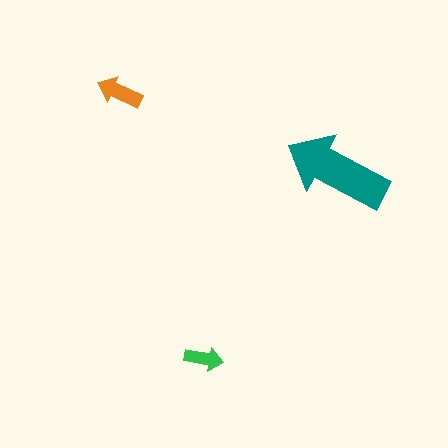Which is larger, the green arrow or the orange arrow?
The orange one.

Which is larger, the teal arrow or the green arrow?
The teal one.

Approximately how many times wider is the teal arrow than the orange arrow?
About 2.5 times wider.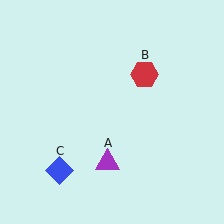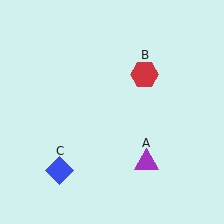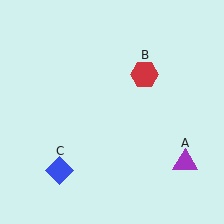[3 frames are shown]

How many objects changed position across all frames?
1 object changed position: purple triangle (object A).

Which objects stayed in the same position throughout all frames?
Red hexagon (object B) and blue diamond (object C) remained stationary.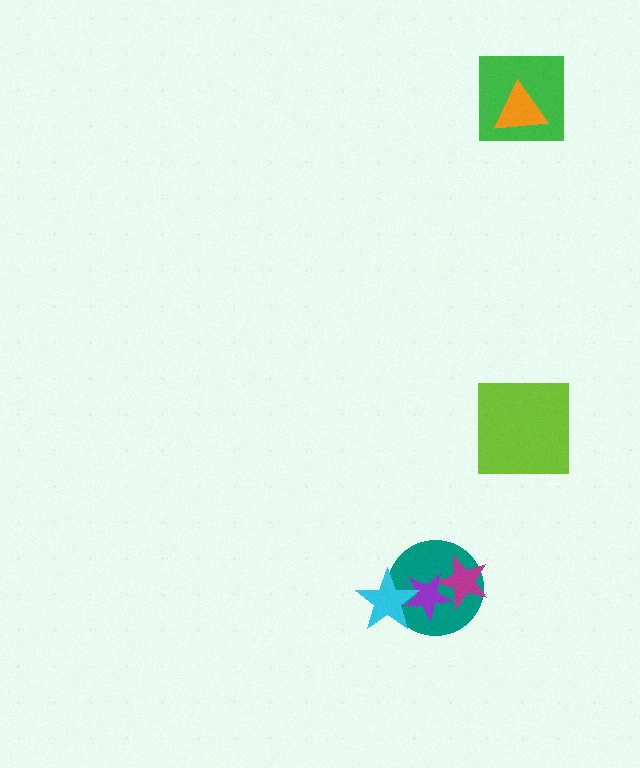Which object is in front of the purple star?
The cyan star is in front of the purple star.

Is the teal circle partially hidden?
Yes, it is partially covered by another shape.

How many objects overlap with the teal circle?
3 objects overlap with the teal circle.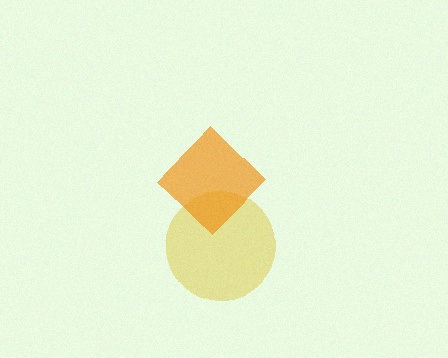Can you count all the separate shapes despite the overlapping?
Yes, there are 2 separate shapes.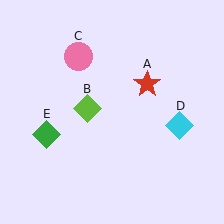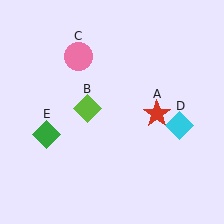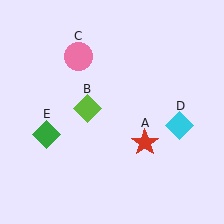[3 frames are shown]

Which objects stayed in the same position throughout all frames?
Lime diamond (object B) and pink circle (object C) and cyan diamond (object D) and green diamond (object E) remained stationary.